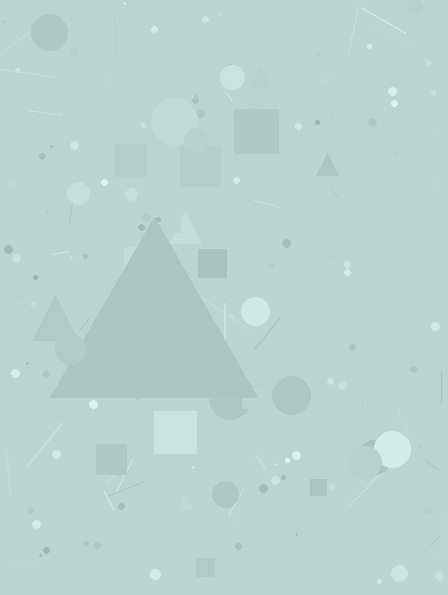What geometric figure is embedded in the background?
A triangle is embedded in the background.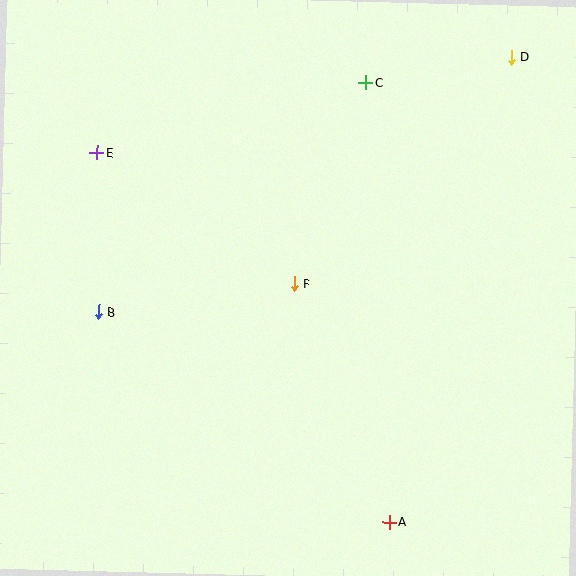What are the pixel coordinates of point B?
Point B is at (99, 312).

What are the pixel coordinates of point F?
Point F is at (294, 284).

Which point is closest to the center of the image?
Point F at (294, 284) is closest to the center.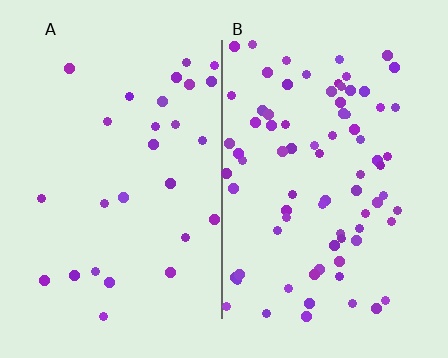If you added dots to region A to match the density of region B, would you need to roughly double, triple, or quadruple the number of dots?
Approximately triple.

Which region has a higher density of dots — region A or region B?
B (the right).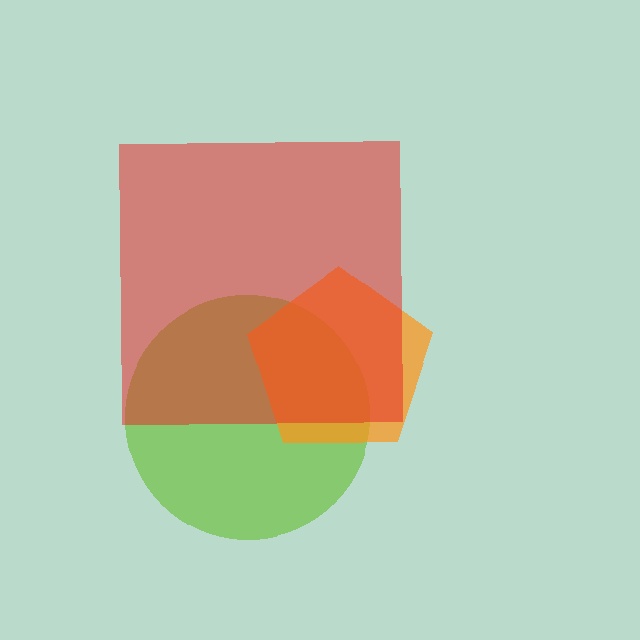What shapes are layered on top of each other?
The layered shapes are: a lime circle, an orange pentagon, a red square.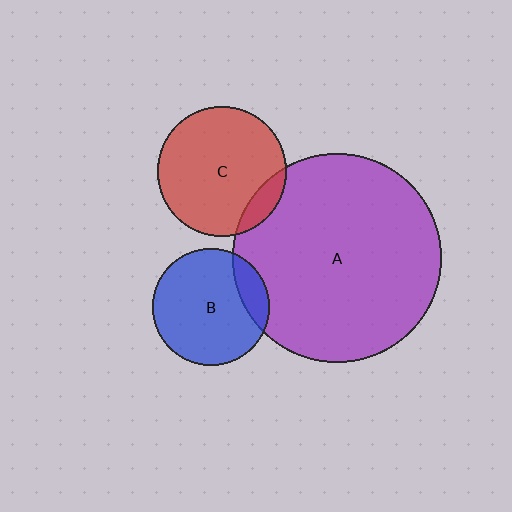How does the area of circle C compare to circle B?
Approximately 1.2 times.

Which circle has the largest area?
Circle A (purple).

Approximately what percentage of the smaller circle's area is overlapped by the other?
Approximately 15%.